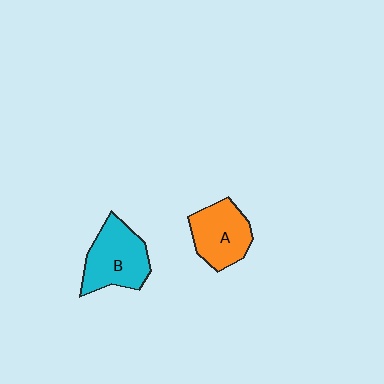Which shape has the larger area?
Shape B (cyan).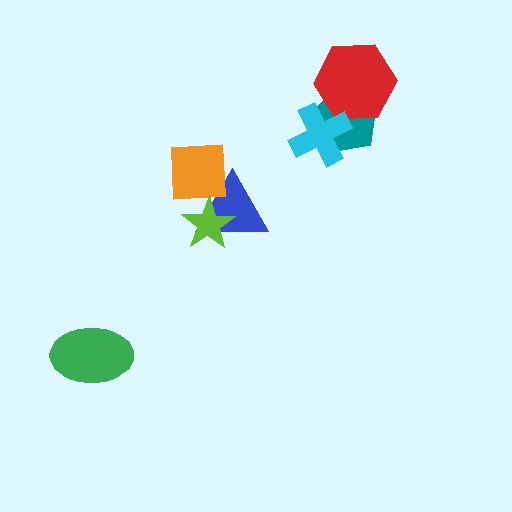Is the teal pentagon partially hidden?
Yes, it is partially covered by another shape.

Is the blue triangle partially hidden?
Yes, it is partially covered by another shape.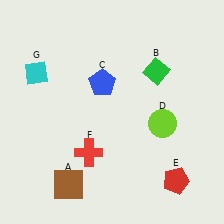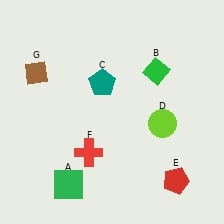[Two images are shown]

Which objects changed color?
A changed from brown to green. C changed from blue to teal. G changed from cyan to brown.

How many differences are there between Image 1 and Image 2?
There are 3 differences between the two images.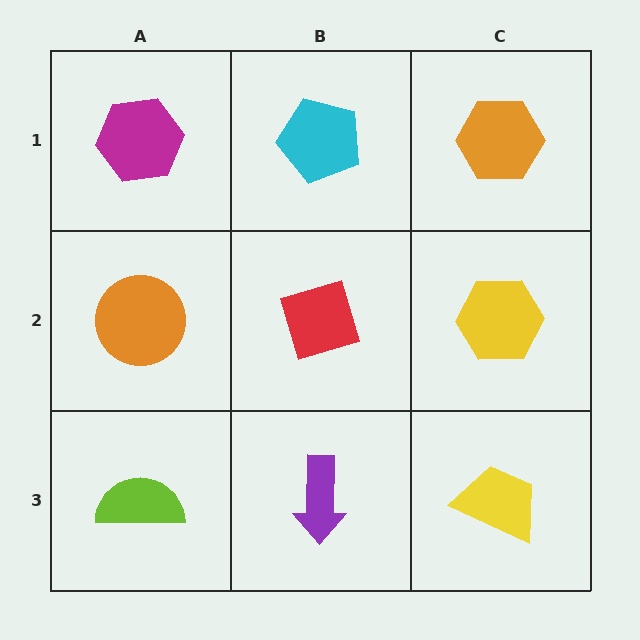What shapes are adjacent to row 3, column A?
An orange circle (row 2, column A), a purple arrow (row 3, column B).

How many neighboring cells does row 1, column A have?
2.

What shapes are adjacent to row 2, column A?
A magenta hexagon (row 1, column A), a lime semicircle (row 3, column A), a red diamond (row 2, column B).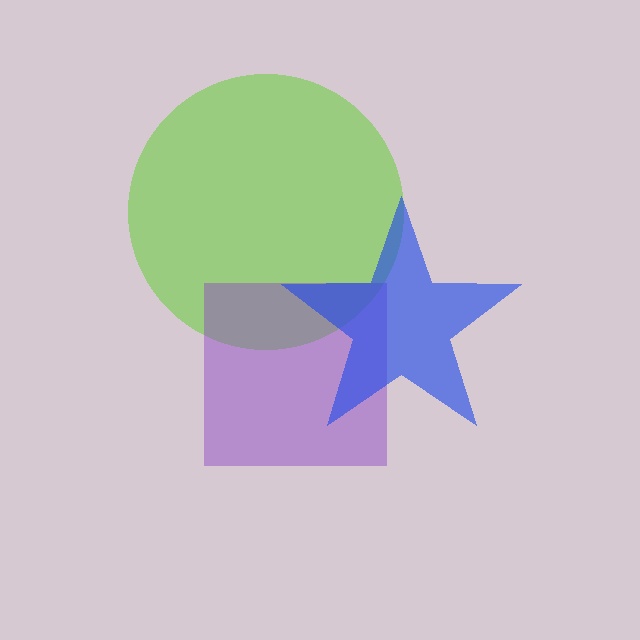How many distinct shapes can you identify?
There are 3 distinct shapes: a lime circle, a purple square, a blue star.